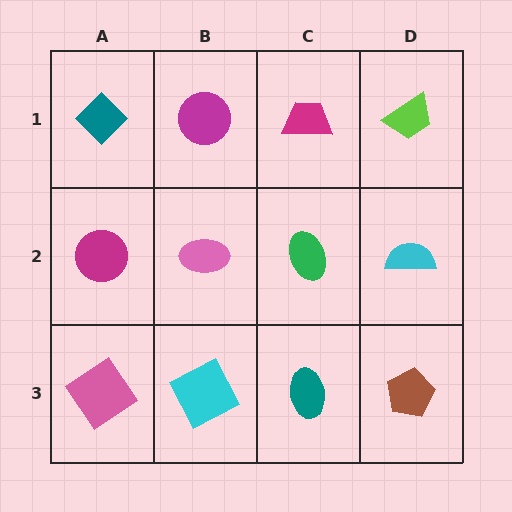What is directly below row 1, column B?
A pink ellipse.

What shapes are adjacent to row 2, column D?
A lime trapezoid (row 1, column D), a brown pentagon (row 3, column D), a green ellipse (row 2, column C).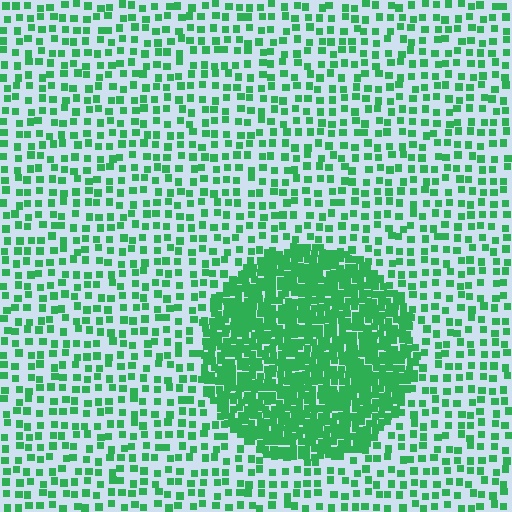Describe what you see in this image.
The image contains small green elements arranged at two different densities. A circle-shaped region is visible where the elements are more densely packed than the surrounding area.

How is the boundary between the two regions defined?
The boundary is defined by a change in element density (approximately 3.0x ratio). All elements are the same color, size, and shape.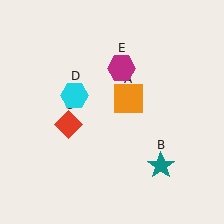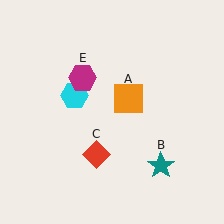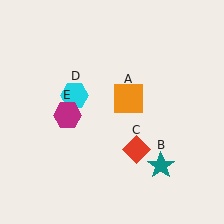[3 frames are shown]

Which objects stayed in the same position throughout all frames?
Orange square (object A) and teal star (object B) and cyan hexagon (object D) remained stationary.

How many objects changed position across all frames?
2 objects changed position: red diamond (object C), magenta hexagon (object E).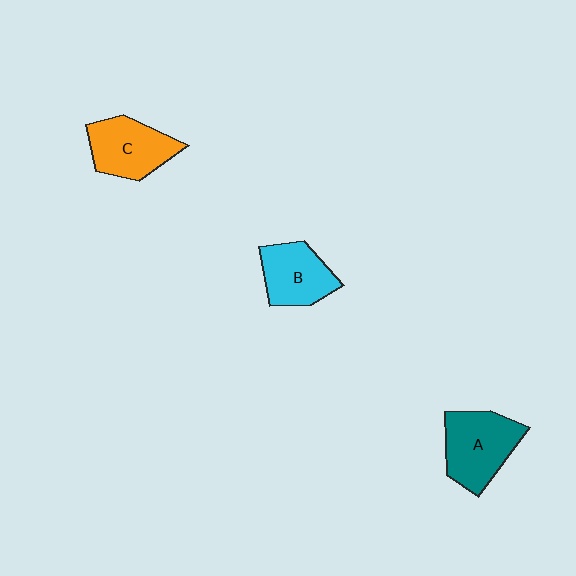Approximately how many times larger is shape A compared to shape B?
Approximately 1.2 times.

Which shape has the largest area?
Shape A (teal).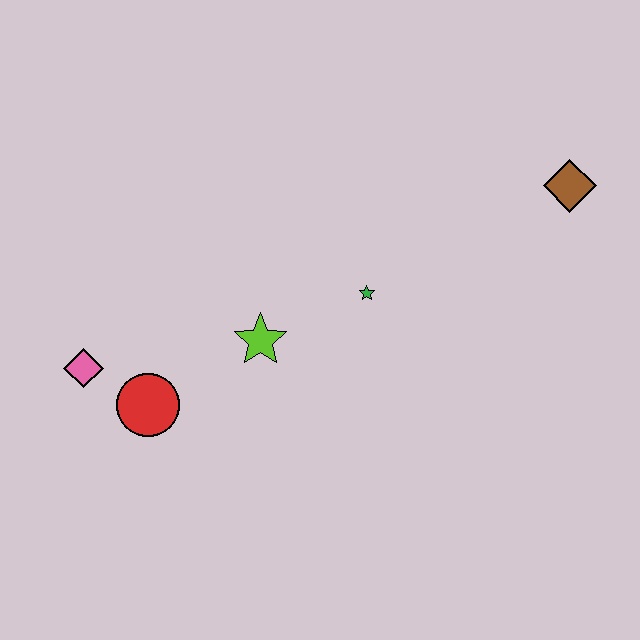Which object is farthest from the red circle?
The brown diamond is farthest from the red circle.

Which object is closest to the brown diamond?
The green star is closest to the brown diamond.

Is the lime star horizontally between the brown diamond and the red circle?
Yes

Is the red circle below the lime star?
Yes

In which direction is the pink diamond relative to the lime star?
The pink diamond is to the left of the lime star.